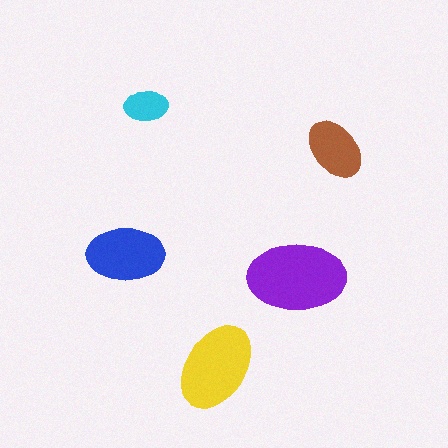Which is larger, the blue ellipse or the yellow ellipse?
The yellow one.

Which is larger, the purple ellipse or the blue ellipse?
The purple one.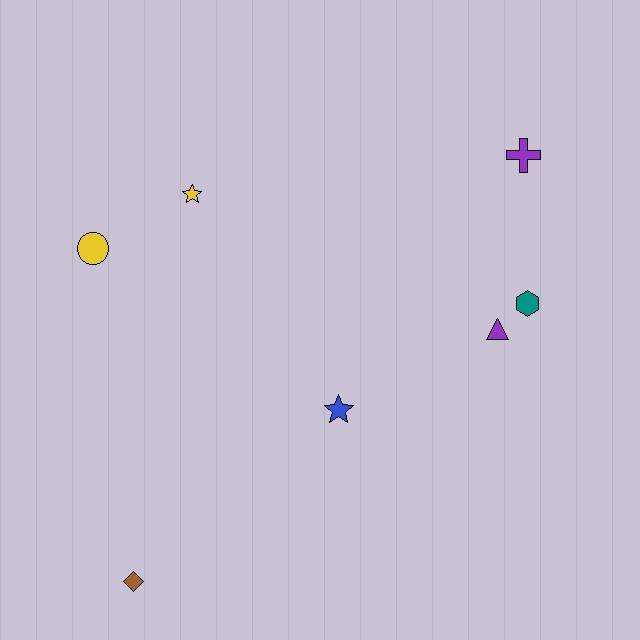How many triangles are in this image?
There is 1 triangle.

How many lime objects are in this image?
There are no lime objects.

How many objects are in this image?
There are 7 objects.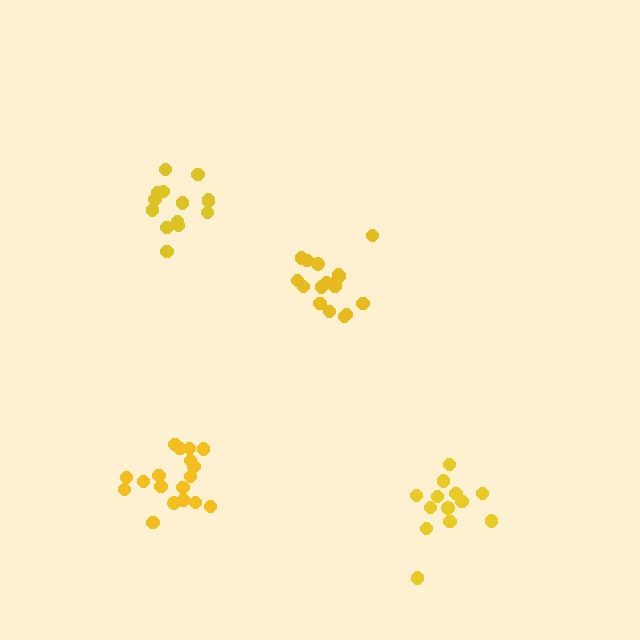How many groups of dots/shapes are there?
There are 4 groups.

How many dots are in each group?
Group 1: 17 dots, Group 2: 14 dots, Group 3: 18 dots, Group 4: 13 dots (62 total).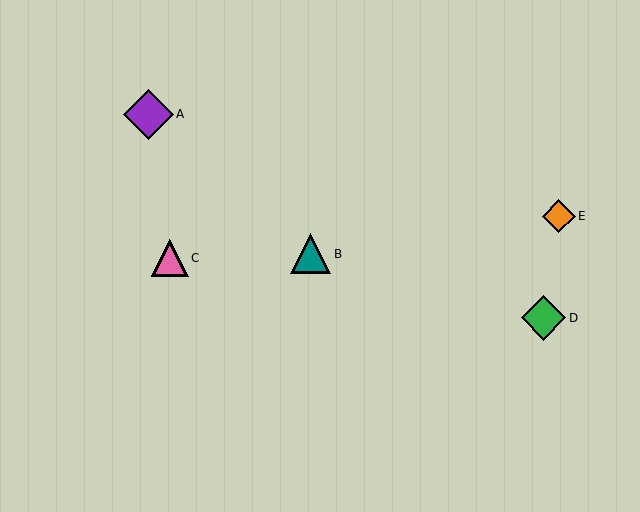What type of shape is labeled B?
Shape B is a teal triangle.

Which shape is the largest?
The purple diamond (labeled A) is the largest.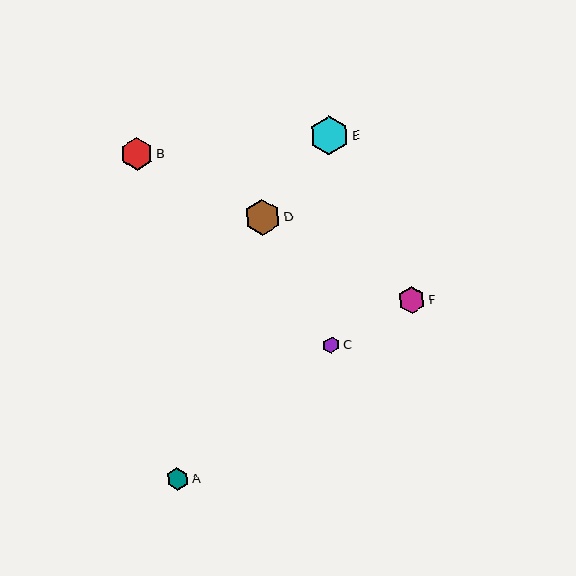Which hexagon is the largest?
Hexagon E is the largest with a size of approximately 39 pixels.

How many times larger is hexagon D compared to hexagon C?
Hexagon D is approximately 2.1 times the size of hexagon C.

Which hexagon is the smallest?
Hexagon C is the smallest with a size of approximately 17 pixels.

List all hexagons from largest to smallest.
From largest to smallest: E, D, B, F, A, C.